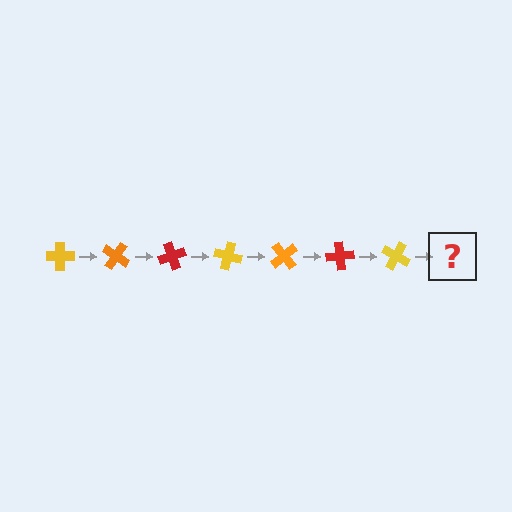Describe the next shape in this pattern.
It should be an orange cross, rotated 245 degrees from the start.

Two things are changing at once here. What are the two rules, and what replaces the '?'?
The two rules are that it rotates 35 degrees each step and the color cycles through yellow, orange, and red. The '?' should be an orange cross, rotated 245 degrees from the start.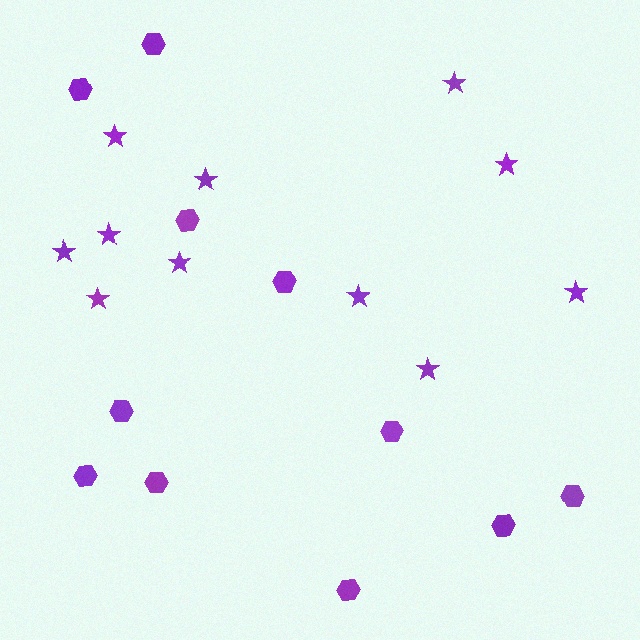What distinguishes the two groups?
There are 2 groups: one group of hexagons (11) and one group of stars (11).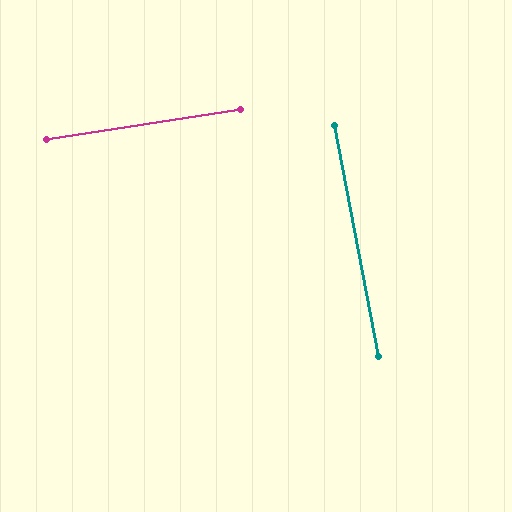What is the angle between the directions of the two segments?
Approximately 88 degrees.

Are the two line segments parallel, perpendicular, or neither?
Perpendicular — they meet at approximately 88°.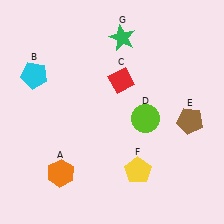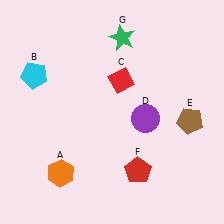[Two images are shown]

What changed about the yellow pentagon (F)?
In Image 1, F is yellow. In Image 2, it changed to red.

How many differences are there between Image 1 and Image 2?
There are 2 differences between the two images.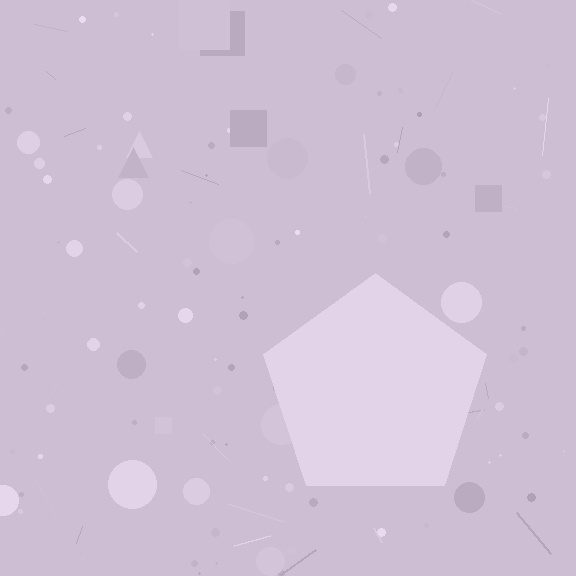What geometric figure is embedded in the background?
A pentagon is embedded in the background.